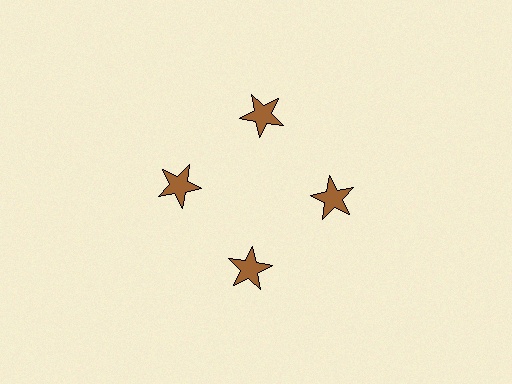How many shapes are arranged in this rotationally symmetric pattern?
There are 4 shapes, arranged in 4 groups of 1.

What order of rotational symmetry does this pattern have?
This pattern has 4-fold rotational symmetry.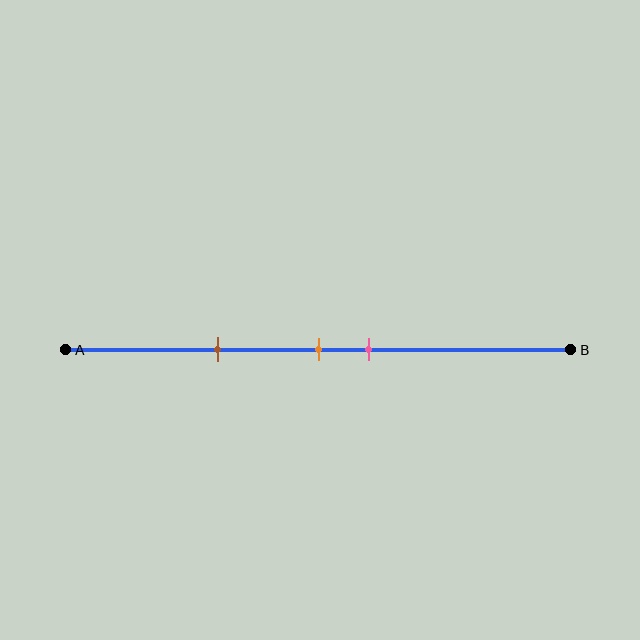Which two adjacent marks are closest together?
The orange and pink marks are the closest adjacent pair.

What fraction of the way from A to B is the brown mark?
The brown mark is approximately 30% (0.3) of the way from A to B.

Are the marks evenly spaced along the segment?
No, the marks are not evenly spaced.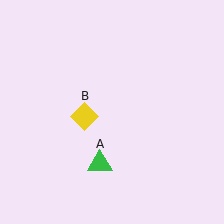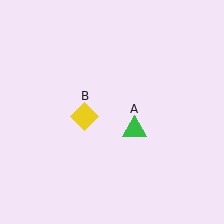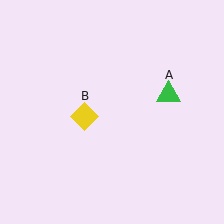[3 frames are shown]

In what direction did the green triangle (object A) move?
The green triangle (object A) moved up and to the right.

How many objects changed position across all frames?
1 object changed position: green triangle (object A).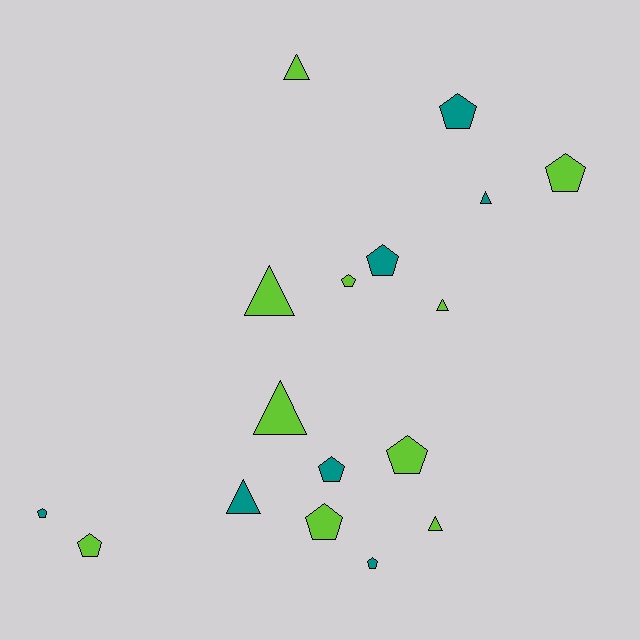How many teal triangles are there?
There are 2 teal triangles.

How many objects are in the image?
There are 17 objects.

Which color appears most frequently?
Lime, with 10 objects.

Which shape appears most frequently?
Pentagon, with 10 objects.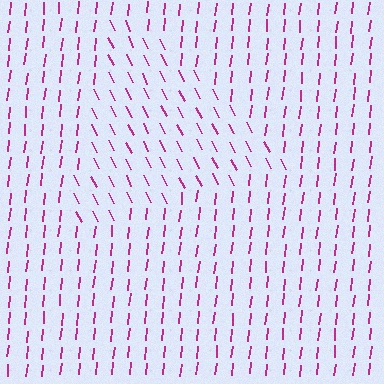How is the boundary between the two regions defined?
The boundary is defined purely by a change in line orientation (approximately 33 degrees difference). All lines are the same color and thickness.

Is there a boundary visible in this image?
Yes, there is a texture boundary formed by a change in line orientation.